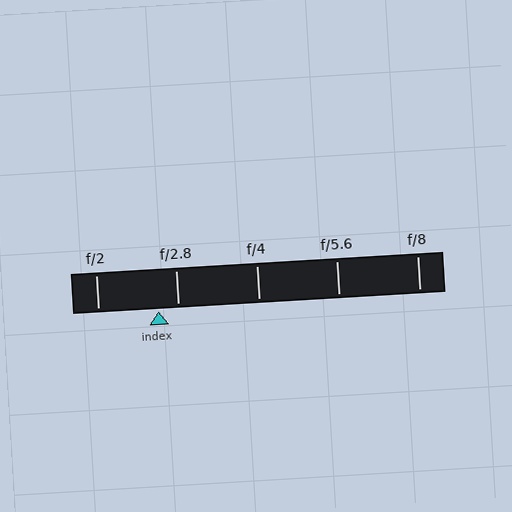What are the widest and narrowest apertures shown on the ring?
The widest aperture shown is f/2 and the narrowest is f/8.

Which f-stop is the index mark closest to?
The index mark is closest to f/2.8.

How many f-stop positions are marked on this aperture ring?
There are 5 f-stop positions marked.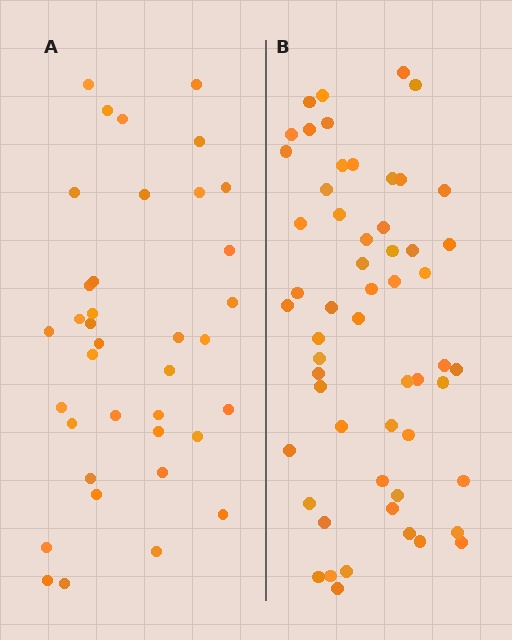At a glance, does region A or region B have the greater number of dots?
Region B (the right region) has more dots.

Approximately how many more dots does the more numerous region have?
Region B has approximately 20 more dots than region A.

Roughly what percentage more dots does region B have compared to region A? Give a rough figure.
About 50% more.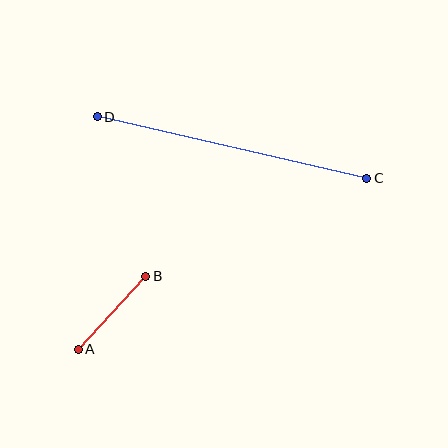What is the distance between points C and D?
The distance is approximately 276 pixels.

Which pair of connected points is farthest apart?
Points C and D are farthest apart.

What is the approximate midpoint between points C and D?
The midpoint is at approximately (232, 147) pixels.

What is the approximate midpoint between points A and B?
The midpoint is at approximately (112, 313) pixels.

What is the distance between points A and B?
The distance is approximately 99 pixels.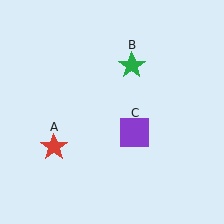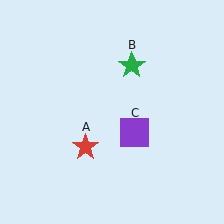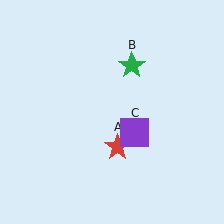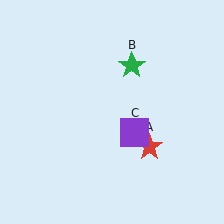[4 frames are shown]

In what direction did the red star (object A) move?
The red star (object A) moved right.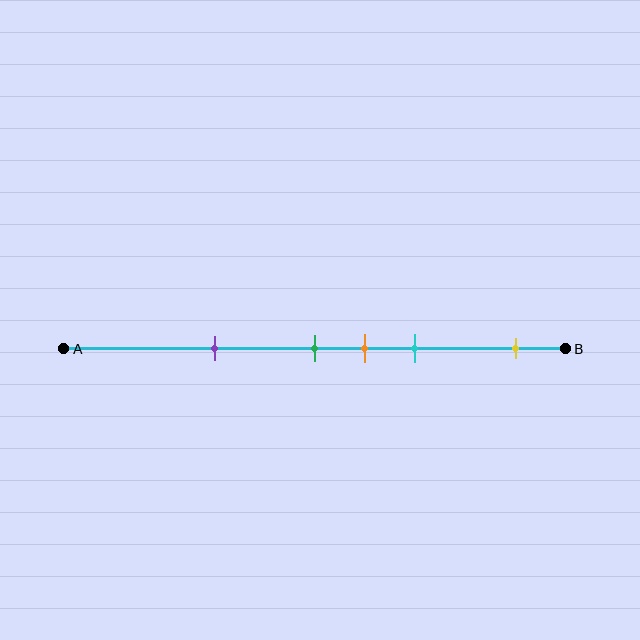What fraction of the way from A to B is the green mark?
The green mark is approximately 50% (0.5) of the way from A to B.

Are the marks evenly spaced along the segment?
No, the marks are not evenly spaced.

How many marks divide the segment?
There are 5 marks dividing the segment.